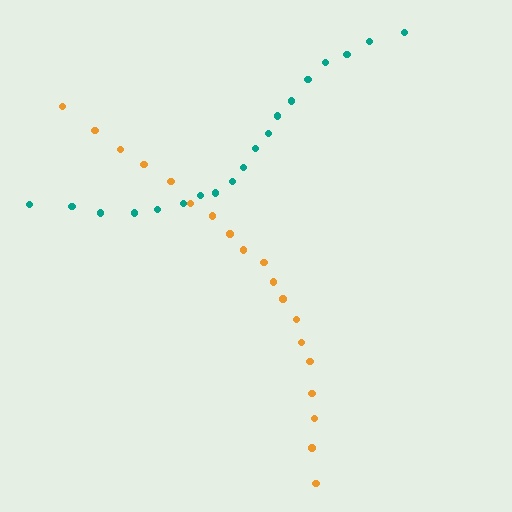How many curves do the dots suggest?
There are 2 distinct paths.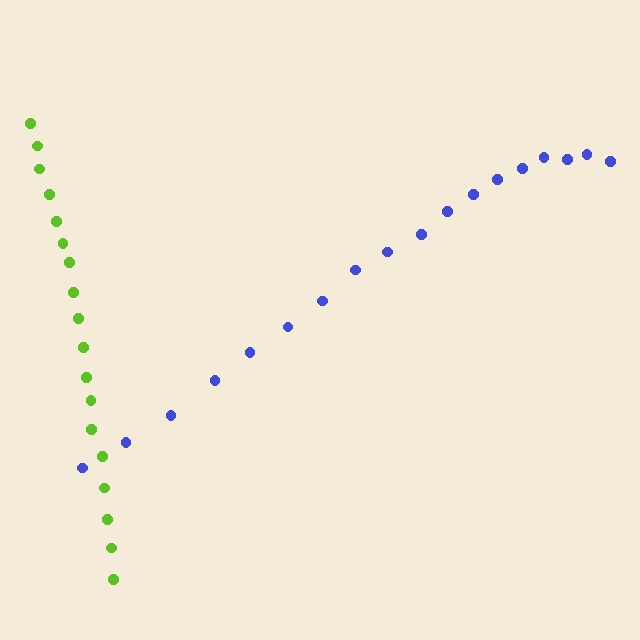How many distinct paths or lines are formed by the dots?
There are 2 distinct paths.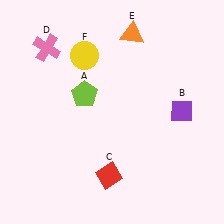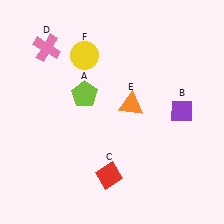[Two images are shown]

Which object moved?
The orange triangle (E) moved down.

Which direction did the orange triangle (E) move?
The orange triangle (E) moved down.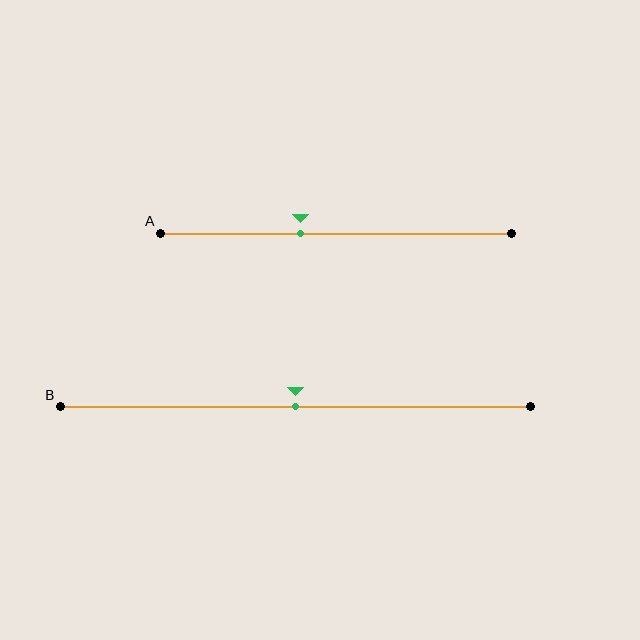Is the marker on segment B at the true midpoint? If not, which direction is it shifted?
Yes, the marker on segment B is at the true midpoint.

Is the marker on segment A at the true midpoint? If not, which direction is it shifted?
No, the marker on segment A is shifted to the left by about 10% of the segment length.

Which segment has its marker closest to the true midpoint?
Segment B has its marker closest to the true midpoint.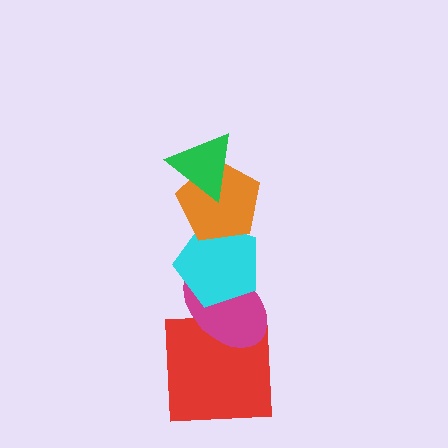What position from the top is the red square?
The red square is 5th from the top.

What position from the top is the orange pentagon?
The orange pentagon is 2nd from the top.